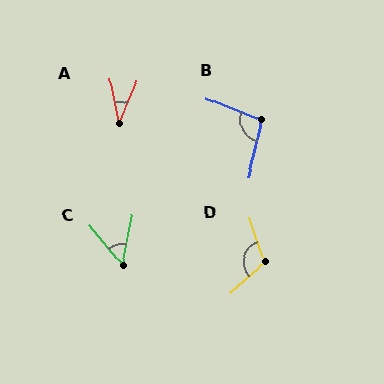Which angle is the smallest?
A, at approximately 35 degrees.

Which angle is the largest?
D, at approximately 114 degrees.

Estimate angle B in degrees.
Approximately 99 degrees.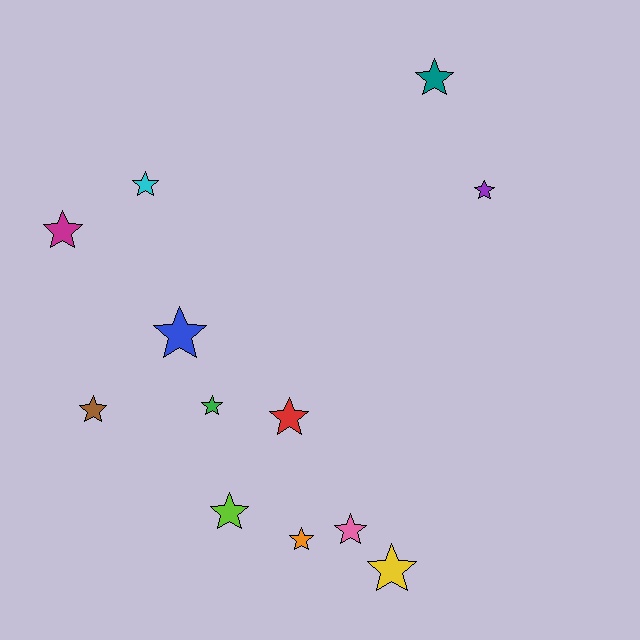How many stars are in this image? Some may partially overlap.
There are 12 stars.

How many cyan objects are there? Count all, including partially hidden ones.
There is 1 cyan object.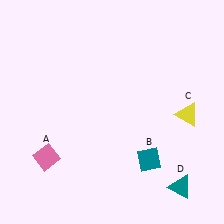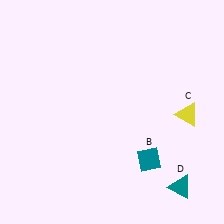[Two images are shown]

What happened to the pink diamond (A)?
The pink diamond (A) was removed in Image 2. It was in the bottom-left area of Image 1.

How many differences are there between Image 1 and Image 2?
There is 1 difference between the two images.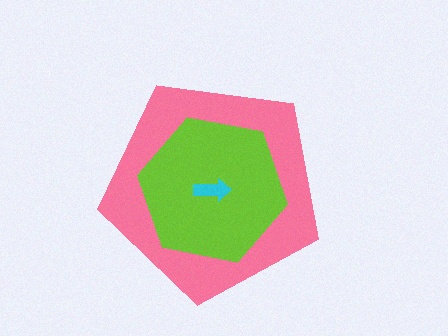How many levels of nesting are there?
3.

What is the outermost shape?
The pink pentagon.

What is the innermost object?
The cyan arrow.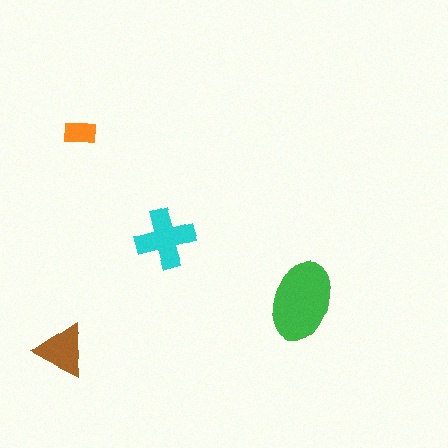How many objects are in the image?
There are 4 objects in the image.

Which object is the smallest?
The orange rectangle.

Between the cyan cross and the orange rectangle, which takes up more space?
The cyan cross.